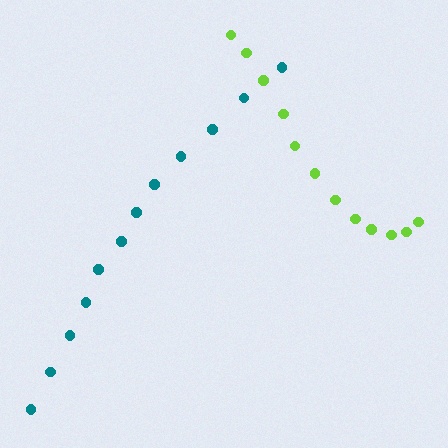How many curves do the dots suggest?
There are 2 distinct paths.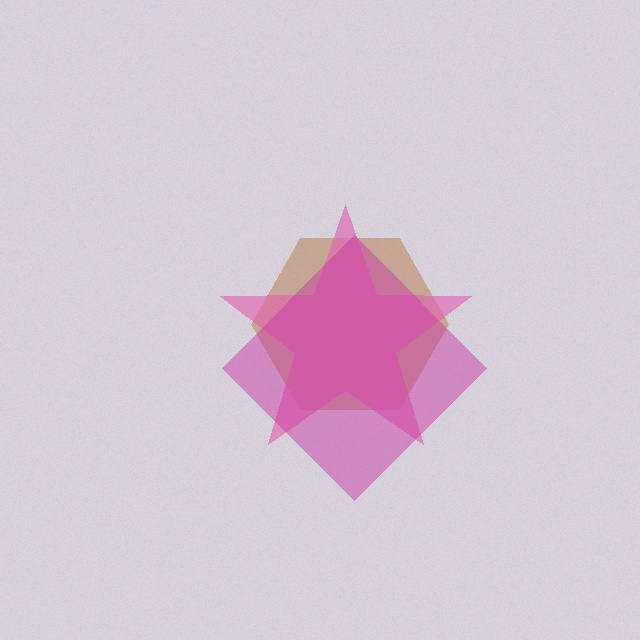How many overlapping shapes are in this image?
There are 3 overlapping shapes in the image.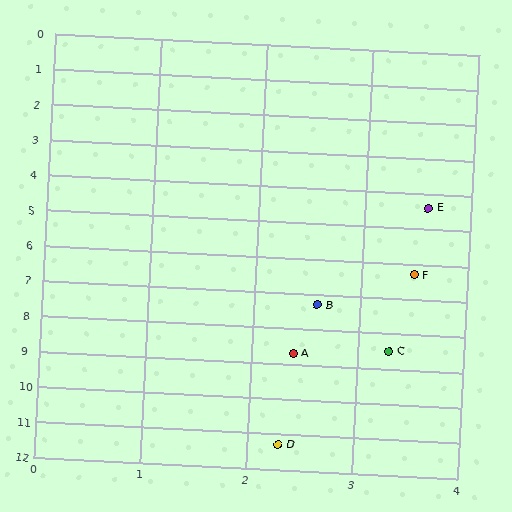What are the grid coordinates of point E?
Point E is at approximately (3.6, 4.4).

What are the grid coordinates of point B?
Point B is at approximately (2.6, 7.3).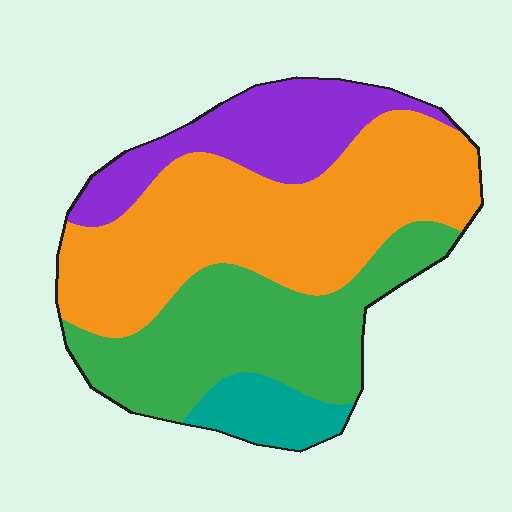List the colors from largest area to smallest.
From largest to smallest: orange, green, purple, teal.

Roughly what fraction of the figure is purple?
Purple takes up between a sixth and a third of the figure.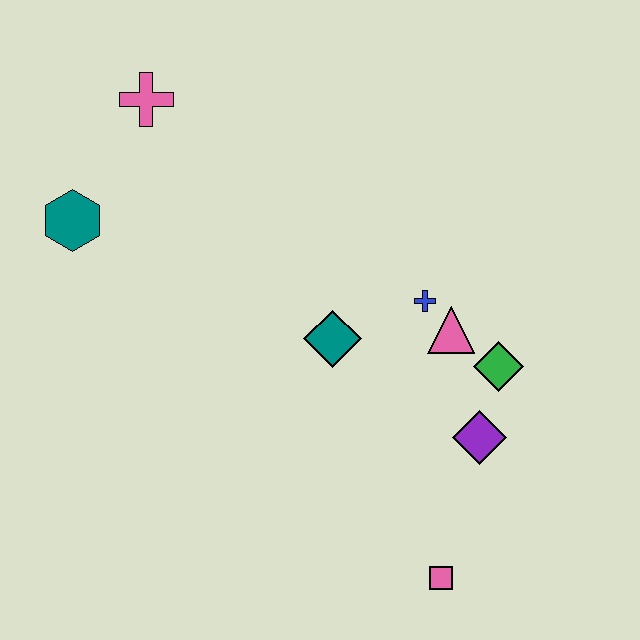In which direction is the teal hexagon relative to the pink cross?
The teal hexagon is below the pink cross.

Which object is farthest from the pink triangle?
The teal hexagon is farthest from the pink triangle.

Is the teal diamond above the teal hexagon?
No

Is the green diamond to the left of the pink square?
No